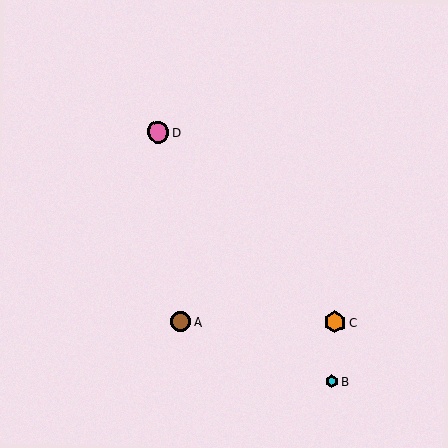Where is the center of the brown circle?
The center of the brown circle is at (181, 322).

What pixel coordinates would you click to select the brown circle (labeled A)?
Click at (181, 322) to select the brown circle A.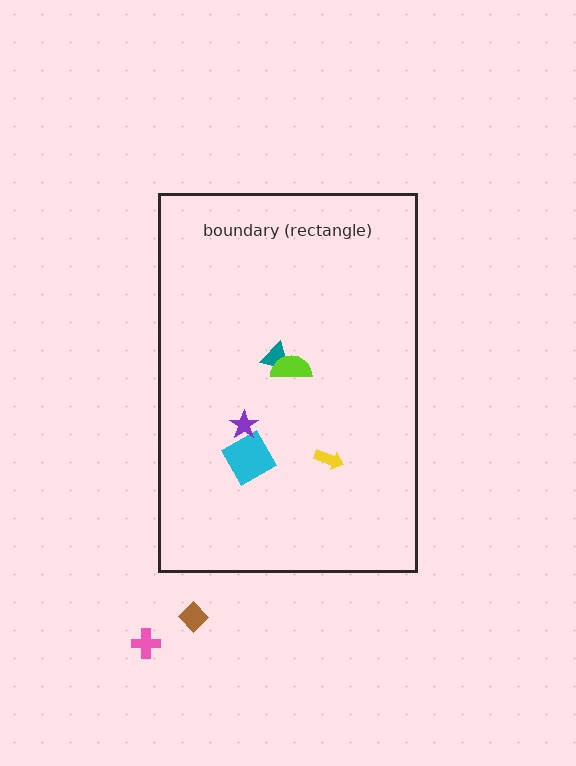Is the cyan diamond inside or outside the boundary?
Inside.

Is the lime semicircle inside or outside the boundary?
Inside.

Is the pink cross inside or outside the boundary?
Outside.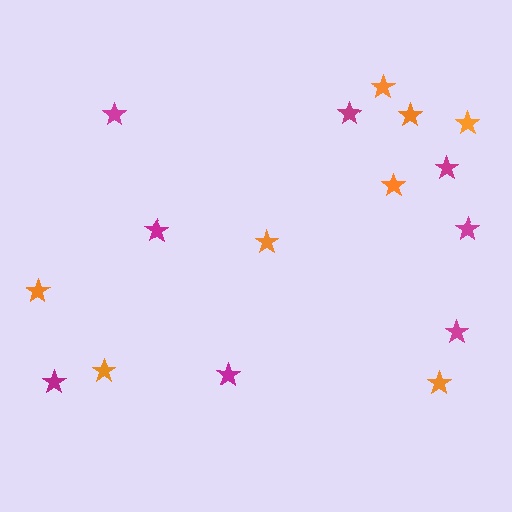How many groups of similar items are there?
There are 2 groups: one group of orange stars (8) and one group of magenta stars (8).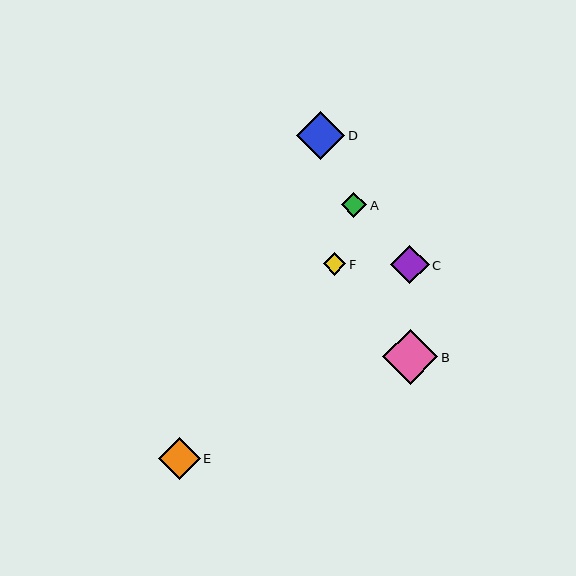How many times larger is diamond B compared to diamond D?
Diamond B is approximately 1.1 times the size of diamond D.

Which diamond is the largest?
Diamond B is the largest with a size of approximately 55 pixels.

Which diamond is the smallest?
Diamond F is the smallest with a size of approximately 22 pixels.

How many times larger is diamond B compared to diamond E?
Diamond B is approximately 1.3 times the size of diamond E.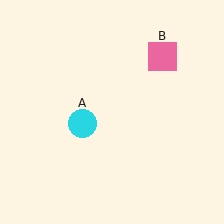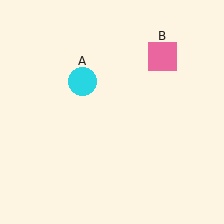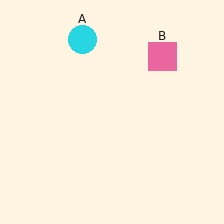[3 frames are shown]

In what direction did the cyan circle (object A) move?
The cyan circle (object A) moved up.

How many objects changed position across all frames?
1 object changed position: cyan circle (object A).